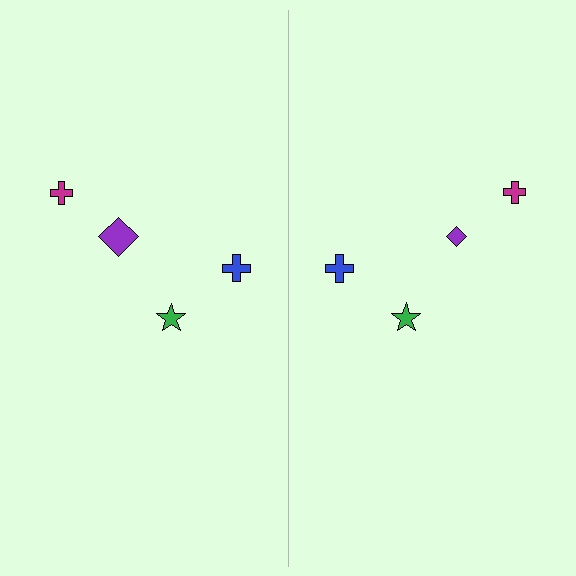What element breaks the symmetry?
The purple diamond on the right side has a different size than its mirror counterpart.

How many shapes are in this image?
There are 8 shapes in this image.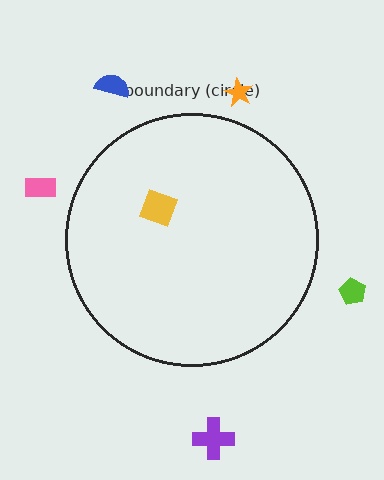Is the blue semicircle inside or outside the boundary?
Outside.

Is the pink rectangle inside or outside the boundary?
Outside.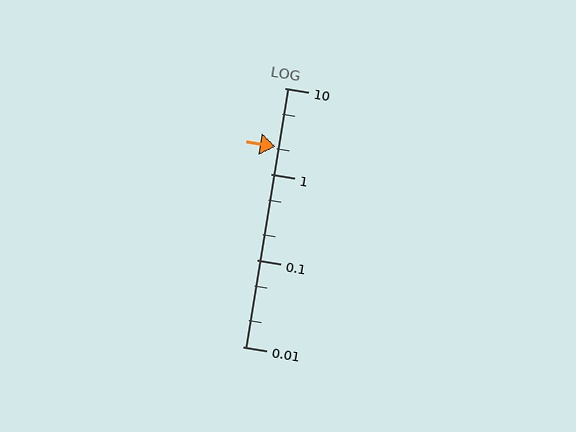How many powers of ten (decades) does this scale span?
The scale spans 3 decades, from 0.01 to 10.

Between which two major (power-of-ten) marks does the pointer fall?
The pointer is between 1 and 10.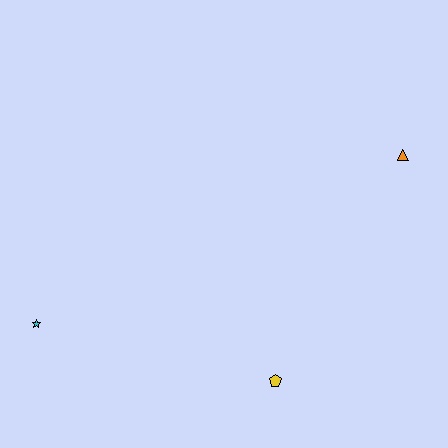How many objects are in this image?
There are 3 objects.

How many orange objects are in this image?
There is 1 orange object.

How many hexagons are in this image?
There are no hexagons.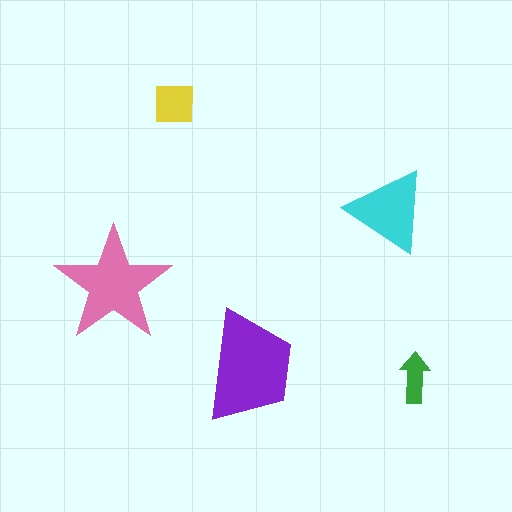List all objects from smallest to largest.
The green arrow, the yellow square, the cyan triangle, the pink star, the purple trapezoid.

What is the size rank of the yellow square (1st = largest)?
4th.